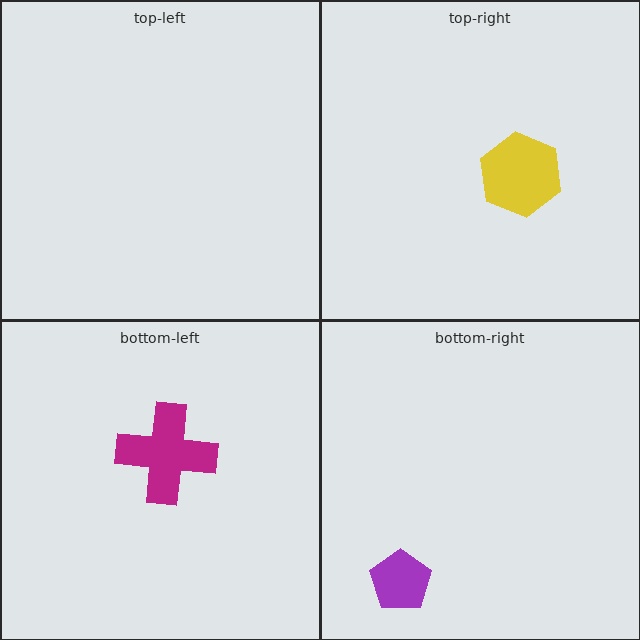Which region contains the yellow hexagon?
The top-right region.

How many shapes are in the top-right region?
1.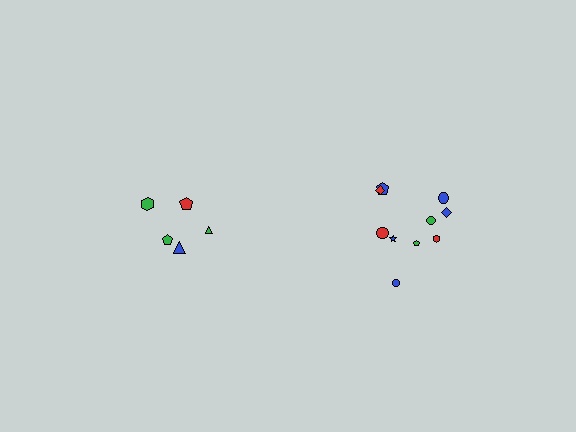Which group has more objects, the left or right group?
The right group.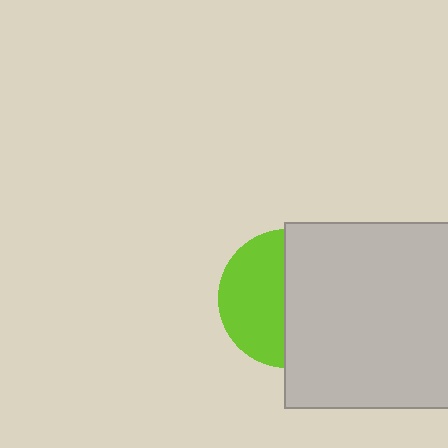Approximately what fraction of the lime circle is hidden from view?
Roughly 54% of the lime circle is hidden behind the light gray square.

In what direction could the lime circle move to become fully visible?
The lime circle could move left. That would shift it out from behind the light gray square entirely.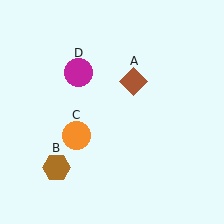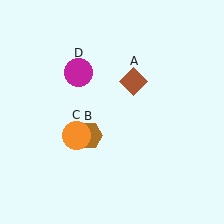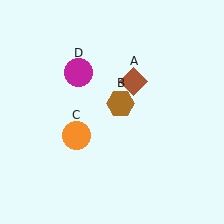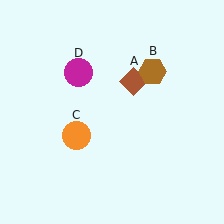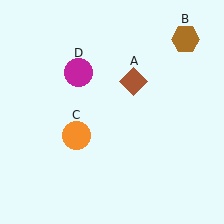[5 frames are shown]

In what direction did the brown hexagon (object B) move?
The brown hexagon (object B) moved up and to the right.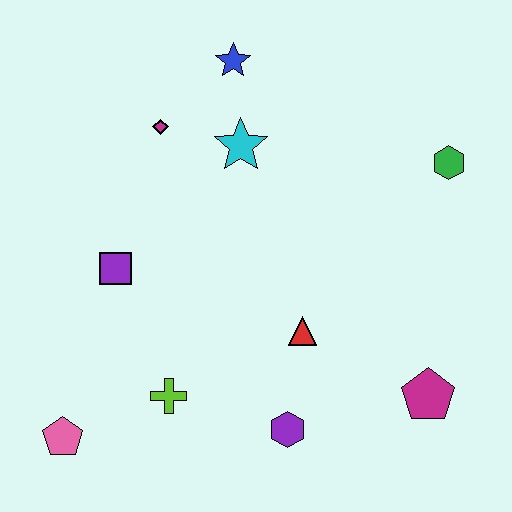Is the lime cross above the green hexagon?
No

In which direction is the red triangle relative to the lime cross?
The red triangle is to the right of the lime cross.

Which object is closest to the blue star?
The cyan star is closest to the blue star.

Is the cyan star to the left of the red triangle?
Yes